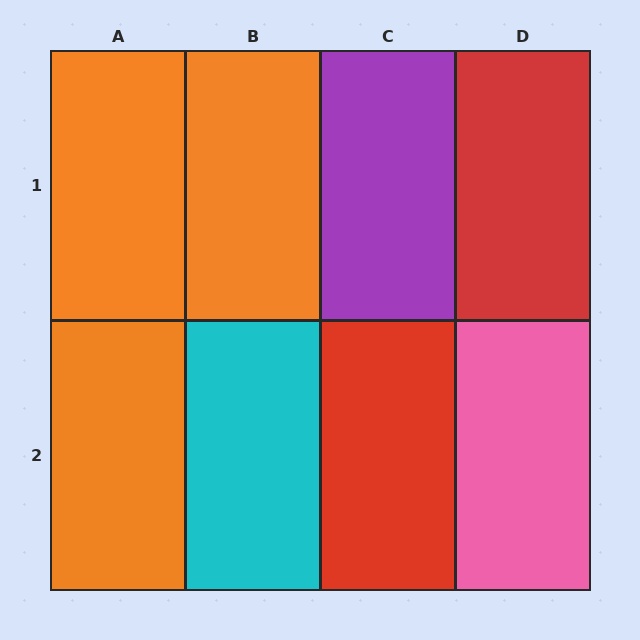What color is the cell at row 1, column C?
Purple.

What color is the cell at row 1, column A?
Orange.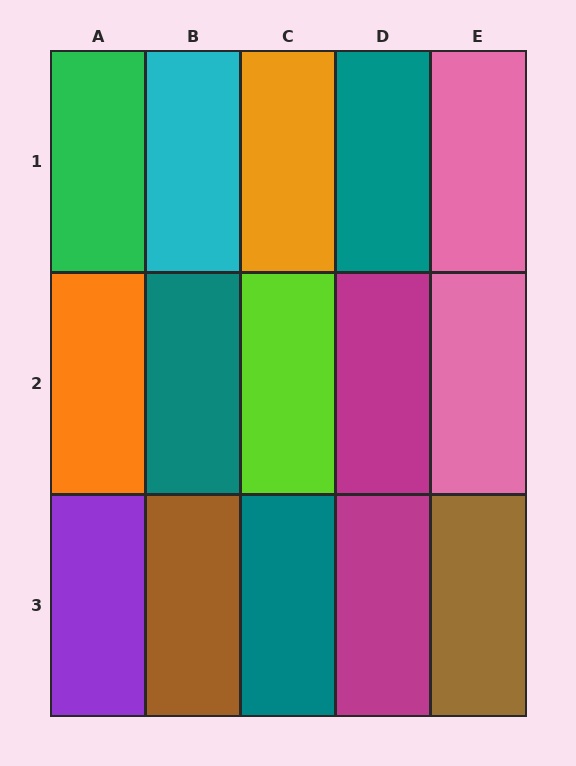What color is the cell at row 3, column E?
Brown.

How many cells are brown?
2 cells are brown.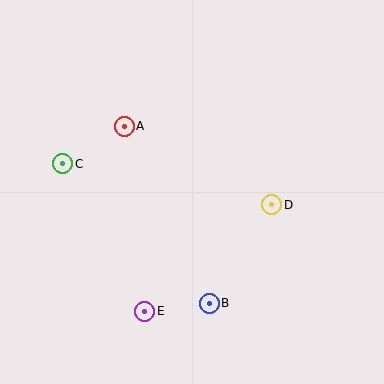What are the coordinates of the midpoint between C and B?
The midpoint between C and B is at (136, 233).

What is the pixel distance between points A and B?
The distance between A and B is 196 pixels.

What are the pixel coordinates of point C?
Point C is at (63, 164).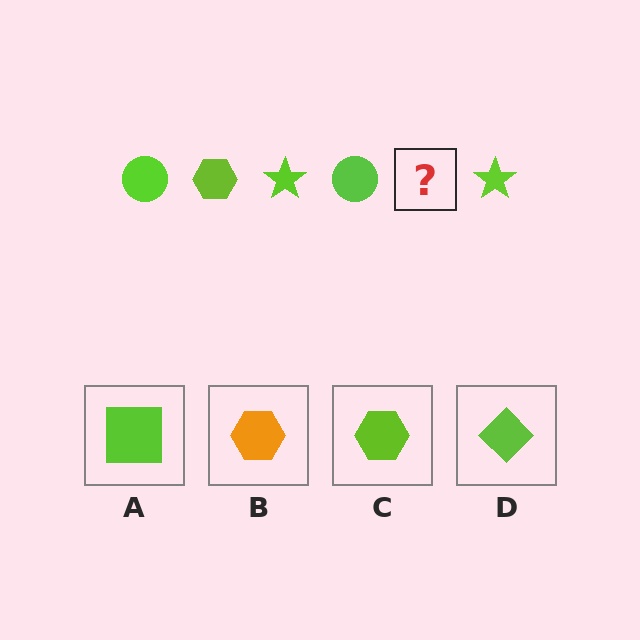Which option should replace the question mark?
Option C.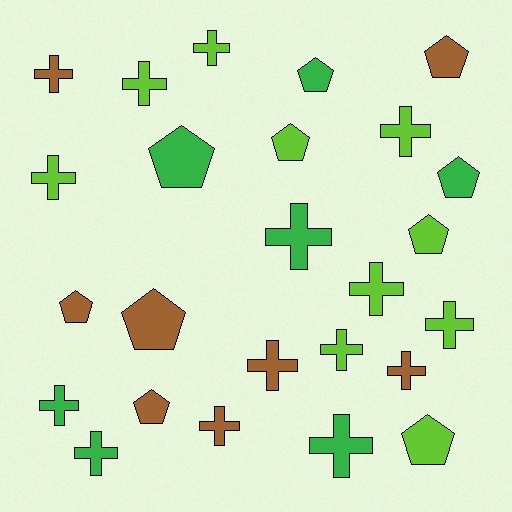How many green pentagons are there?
There are 3 green pentagons.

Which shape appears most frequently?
Cross, with 15 objects.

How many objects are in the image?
There are 25 objects.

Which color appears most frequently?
Lime, with 10 objects.